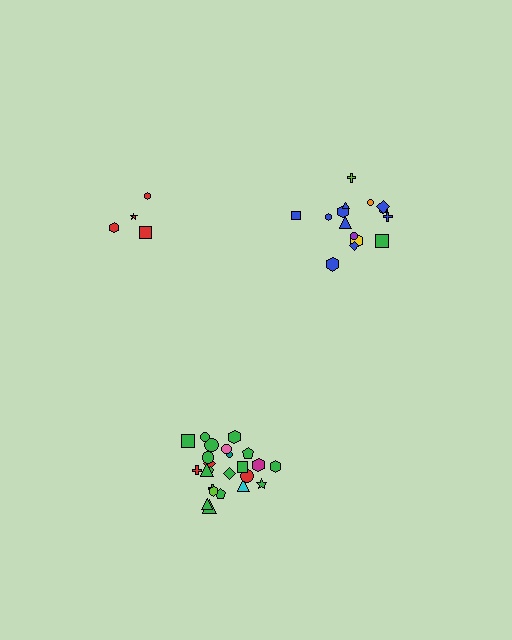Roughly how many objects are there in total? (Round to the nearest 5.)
Roughly 45 objects in total.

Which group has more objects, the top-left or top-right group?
The top-right group.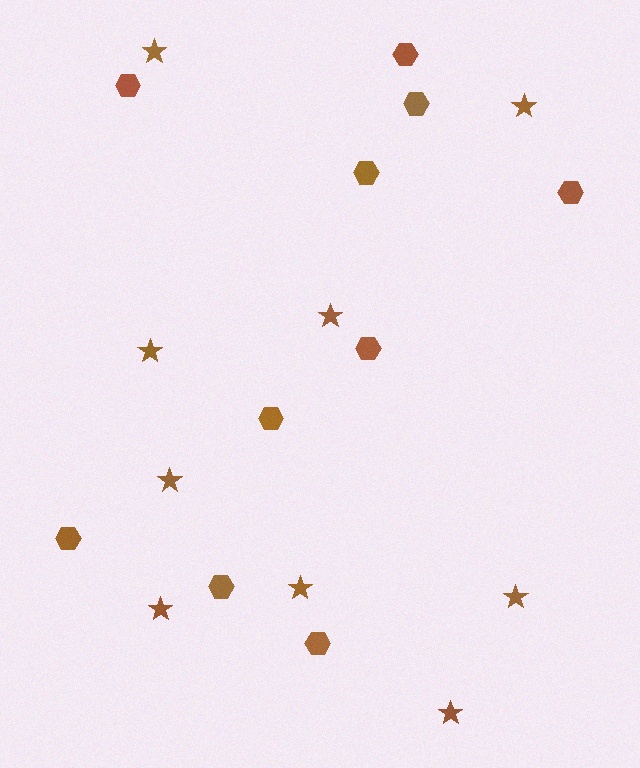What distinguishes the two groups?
There are 2 groups: one group of hexagons (10) and one group of stars (9).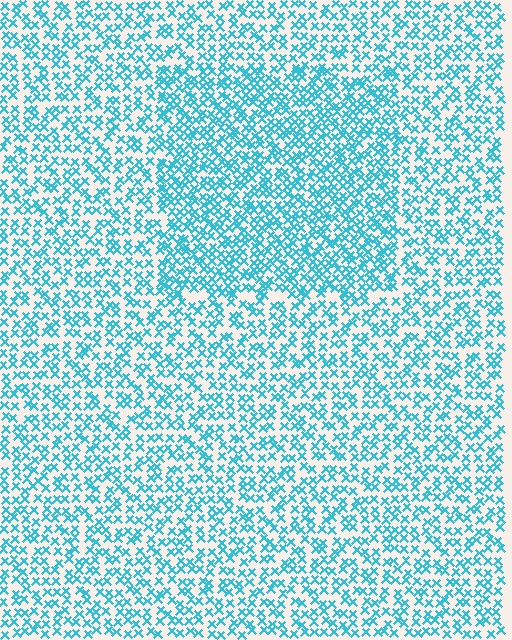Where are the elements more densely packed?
The elements are more densely packed inside the rectangle boundary.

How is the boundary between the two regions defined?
The boundary is defined by a change in element density (approximately 1.5x ratio). All elements are the same color, size, and shape.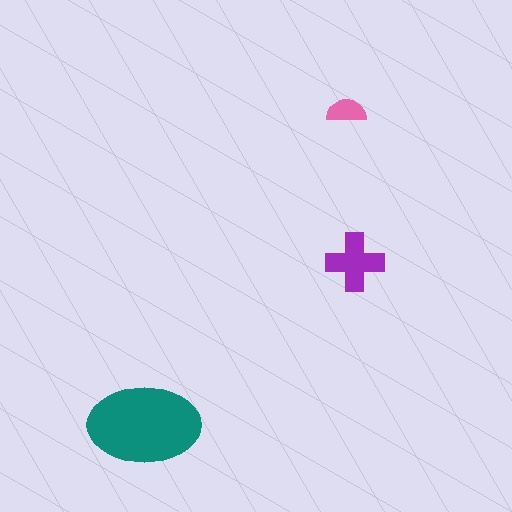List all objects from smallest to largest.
The pink semicircle, the purple cross, the teal ellipse.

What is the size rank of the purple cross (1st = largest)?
2nd.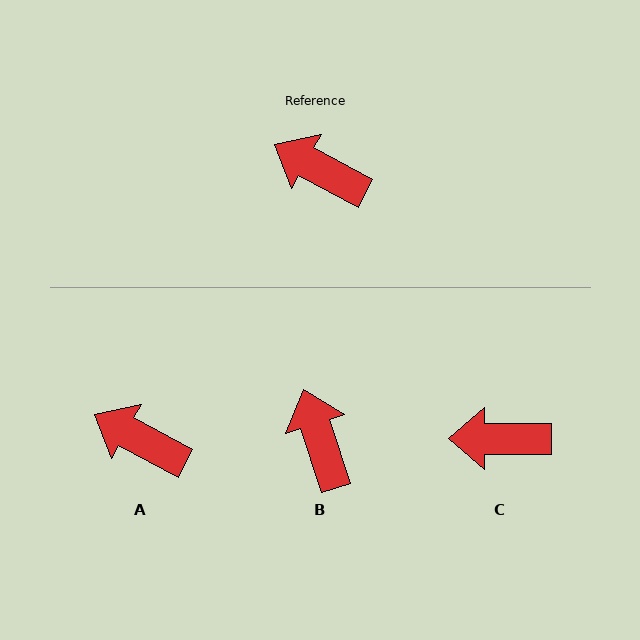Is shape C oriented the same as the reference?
No, it is off by about 28 degrees.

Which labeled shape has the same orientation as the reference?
A.